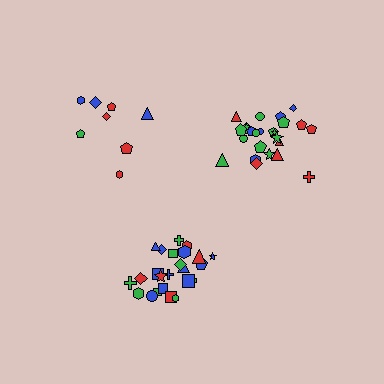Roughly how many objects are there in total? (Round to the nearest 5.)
Roughly 60 objects in total.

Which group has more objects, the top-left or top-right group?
The top-right group.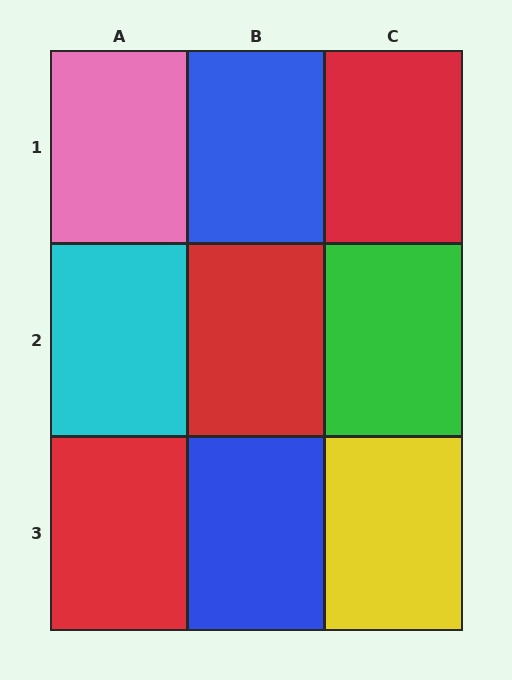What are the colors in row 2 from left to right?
Cyan, red, green.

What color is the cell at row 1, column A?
Pink.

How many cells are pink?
1 cell is pink.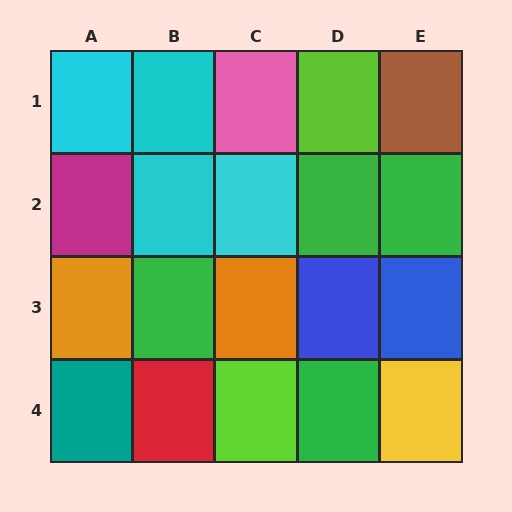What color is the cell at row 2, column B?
Cyan.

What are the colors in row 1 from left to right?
Cyan, cyan, pink, lime, brown.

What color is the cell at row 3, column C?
Orange.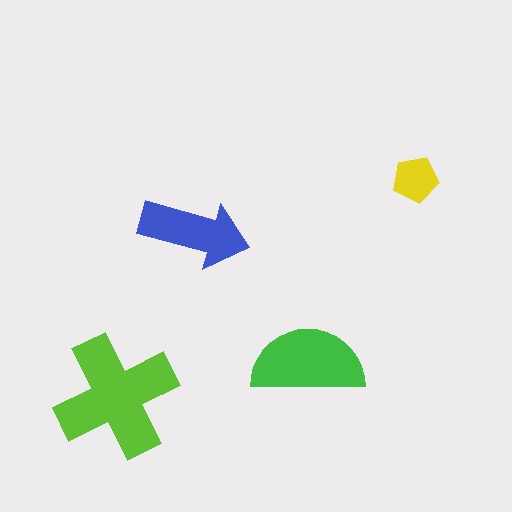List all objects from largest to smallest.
The lime cross, the green semicircle, the blue arrow, the yellow pentagon.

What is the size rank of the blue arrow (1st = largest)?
3rd.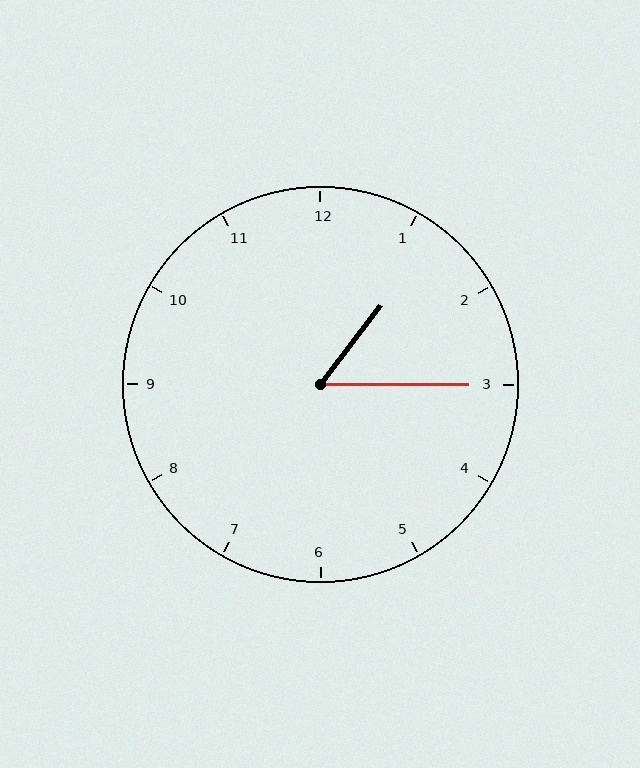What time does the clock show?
1:15.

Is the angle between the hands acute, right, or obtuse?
It is acute.